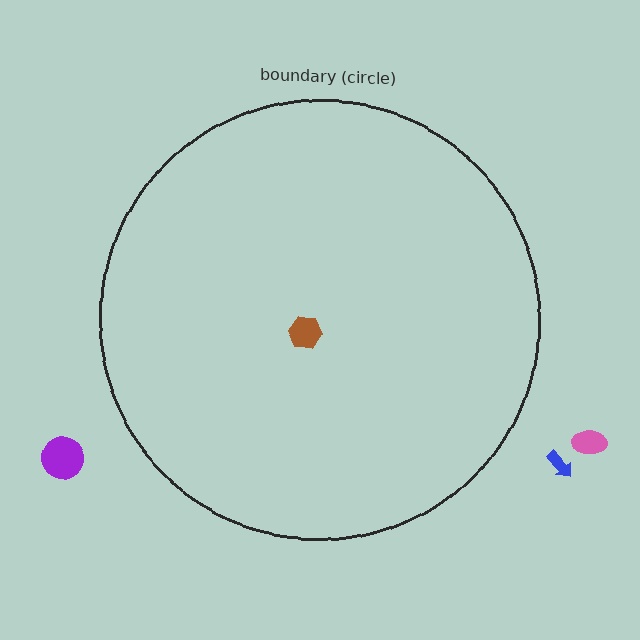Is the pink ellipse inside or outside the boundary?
Outside.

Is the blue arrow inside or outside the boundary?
Outside.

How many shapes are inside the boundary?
1 inside, 3 outside.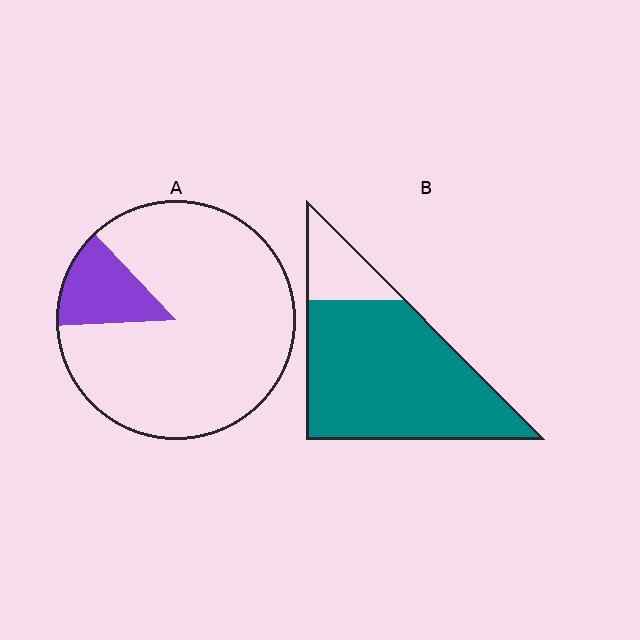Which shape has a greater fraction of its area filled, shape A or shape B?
Shape B.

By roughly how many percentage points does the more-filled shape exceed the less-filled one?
By roughly 70 percentage points (B over A).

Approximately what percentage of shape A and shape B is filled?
A is approximately 15% and B is approximately 80%.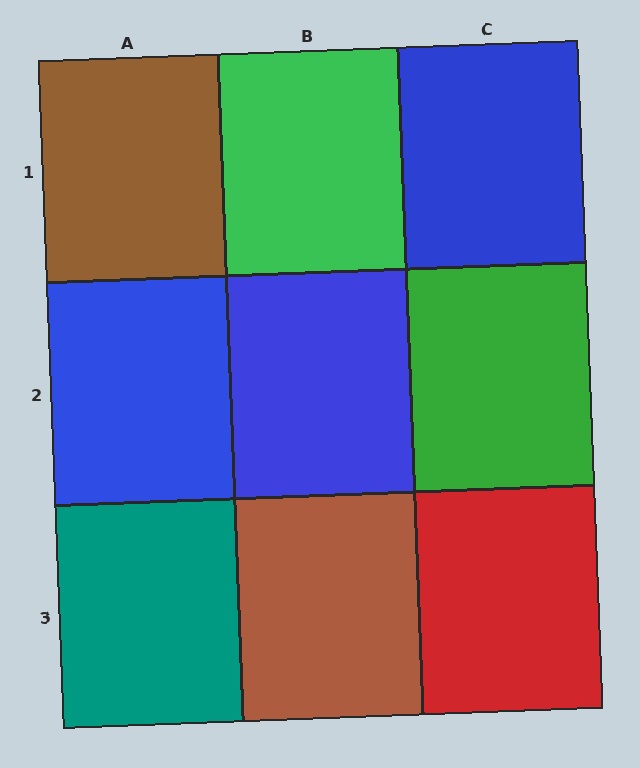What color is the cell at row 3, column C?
Red.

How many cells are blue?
3 cells are blue.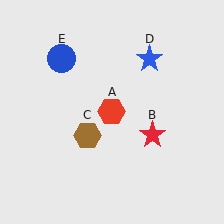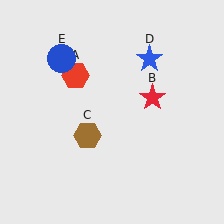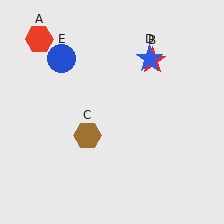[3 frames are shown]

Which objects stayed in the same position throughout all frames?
Brown hexagon (object C) and blue star (object D) and blue circle (object E) remained stationary.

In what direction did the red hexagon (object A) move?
The red hexagon (object A) moved up and to the left.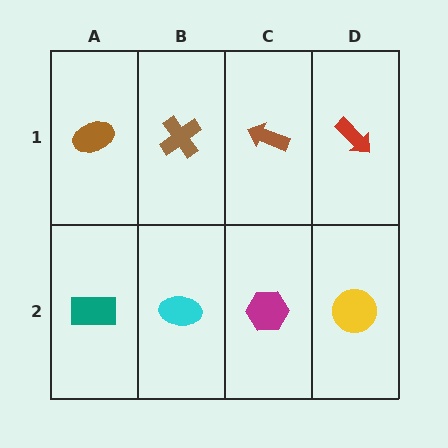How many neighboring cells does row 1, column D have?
2.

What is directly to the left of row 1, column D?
A brown arrow.